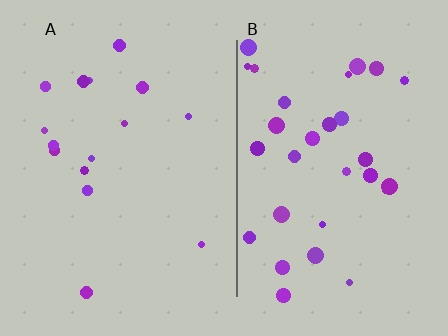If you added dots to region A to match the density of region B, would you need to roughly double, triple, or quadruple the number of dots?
Approximately double.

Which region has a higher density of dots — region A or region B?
B (the right).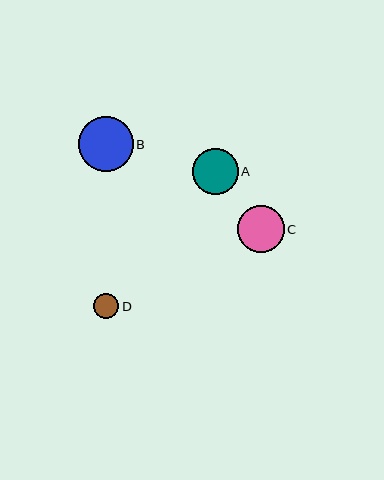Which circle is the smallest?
Circle D is the smallest with a size of approximately 25 pixels.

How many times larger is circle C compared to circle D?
Circle C is approximately 1.8 times the size of circle D.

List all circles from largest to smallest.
From largest to smallest: B, C, A, D.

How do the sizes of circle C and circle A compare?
Circle C and circle A are approximately the same size.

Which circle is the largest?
Circle B is the largest with a size of approximately 55 pixels.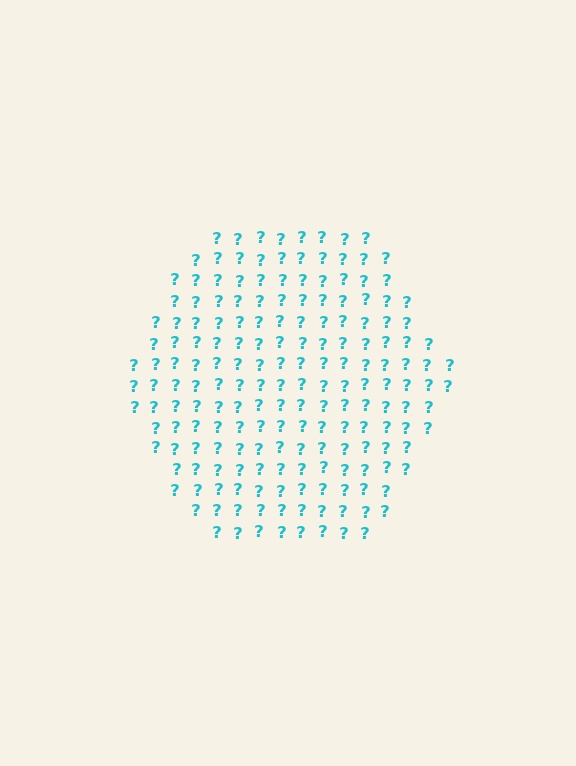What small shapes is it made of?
It is made of small question marks.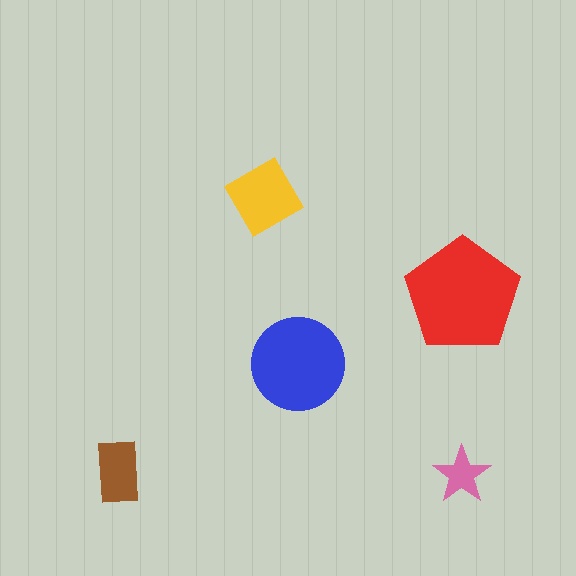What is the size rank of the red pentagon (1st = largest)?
1st.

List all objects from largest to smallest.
The red pentagon, the blue circle, the yellow diamond, the brown rectangle, the pink star.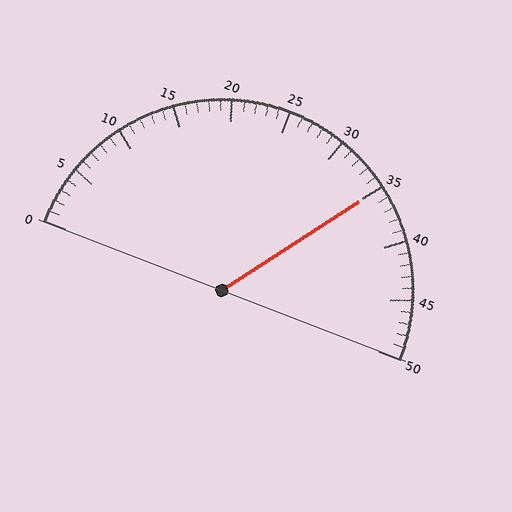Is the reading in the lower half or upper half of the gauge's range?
The reading is in the upper half of the range (0 to 50).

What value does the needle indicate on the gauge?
The needle indicates approximately 35.